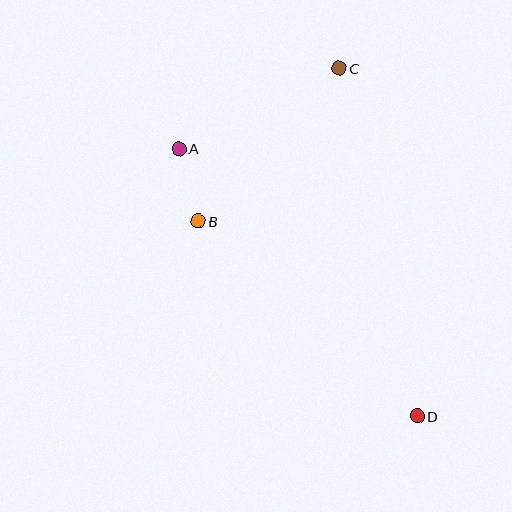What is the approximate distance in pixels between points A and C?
The distance between A and C is approximately 180 pixels.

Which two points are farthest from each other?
Points A and D are farthest from each other.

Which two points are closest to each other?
Points A and B are closest to each other.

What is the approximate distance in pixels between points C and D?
The distance between C and D is approximately 357 pixels.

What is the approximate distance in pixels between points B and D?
The distance between B and D is approximately 294 pixels.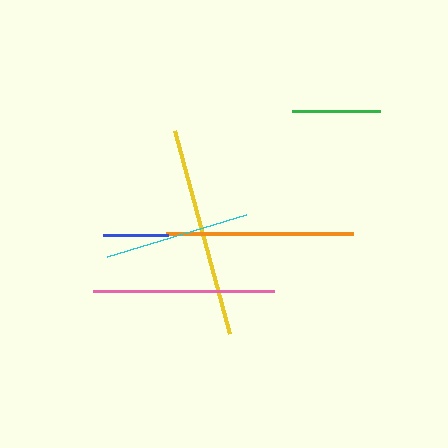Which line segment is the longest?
The yellow line is the longest at approximately 210 pixels.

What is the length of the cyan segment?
The cyan segment is approximately 145 pixels long.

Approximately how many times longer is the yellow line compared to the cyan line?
The yellow line is approximately 1.5 times the length of the cyan line.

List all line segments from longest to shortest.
From longest to shortest: yellow, orange, pink, cyan, green, blue.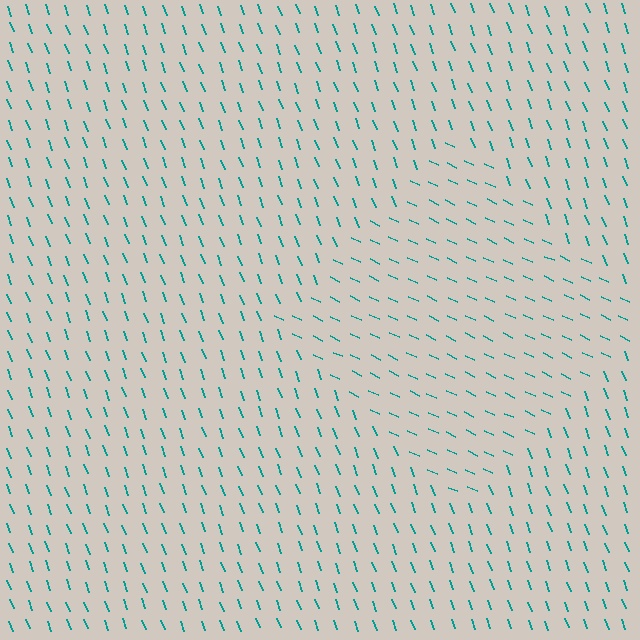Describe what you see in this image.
The image is filled with small teal line segments. A diamond region in the image has lines oriented differently from the surrounding lines, creating a visible texture boundary.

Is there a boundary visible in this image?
Yes, there is a texture boundary formed by a change in line orientation.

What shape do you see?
I see a diamond.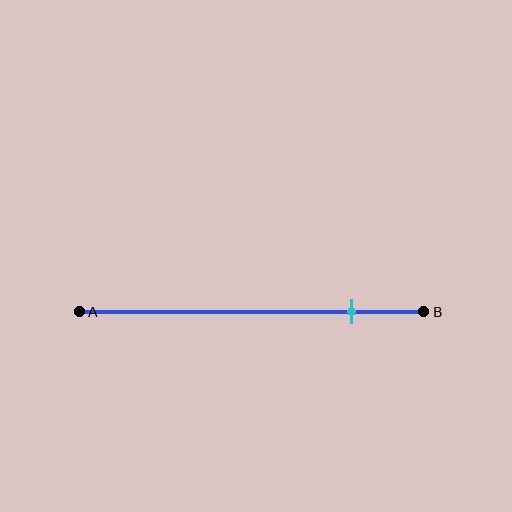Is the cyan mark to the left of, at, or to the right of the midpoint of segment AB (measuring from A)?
The cyan mark is to the right of the midpoint of segment AB.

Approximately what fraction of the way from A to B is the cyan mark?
The cyan mark is approximately 80% of the way from A to B.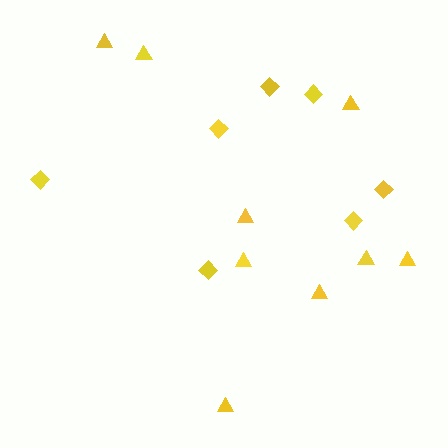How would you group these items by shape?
There are 2 groups: one group of triangles (9) and one group of diamonds (7).